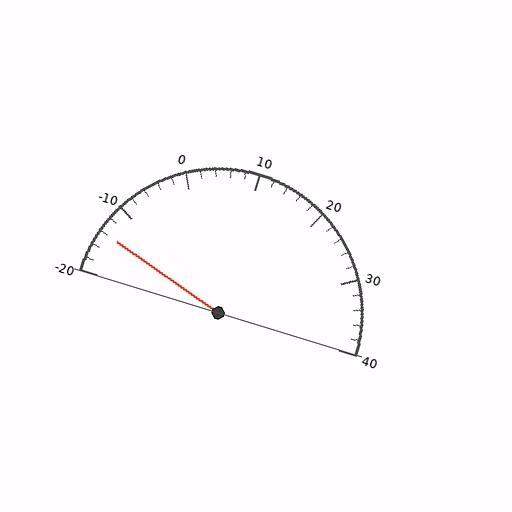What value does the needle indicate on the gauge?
The needle indicates approximately -14.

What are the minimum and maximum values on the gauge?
The gauge ranges from -20 to 40.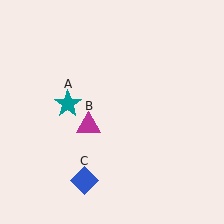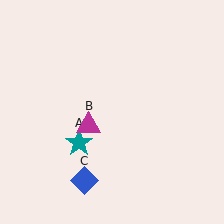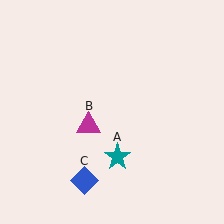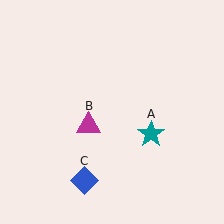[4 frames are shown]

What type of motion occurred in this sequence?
The teal star (object A) rotated counterclockwise around the center of the scene.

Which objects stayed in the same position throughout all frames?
Magenta triangle (object B) and blue diamond (object C) remained stationary.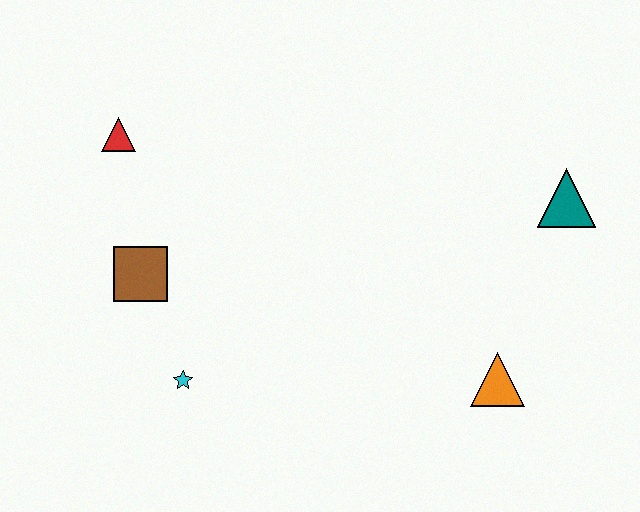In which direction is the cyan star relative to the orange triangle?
The cyan star is to the left of the orange triangle.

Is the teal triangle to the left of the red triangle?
No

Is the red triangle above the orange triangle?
Yes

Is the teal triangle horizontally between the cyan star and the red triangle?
No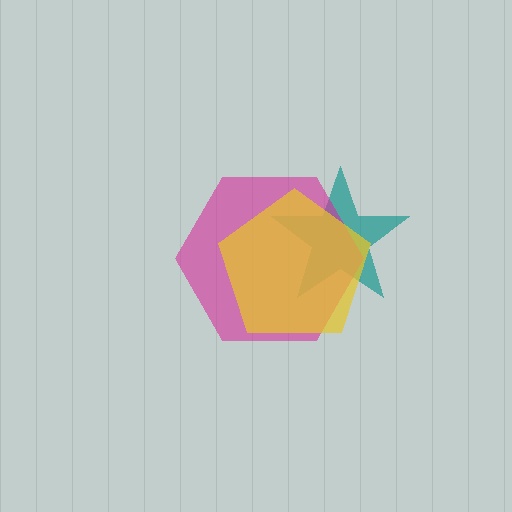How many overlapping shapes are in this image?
There are 3 overlapping shapes in the image.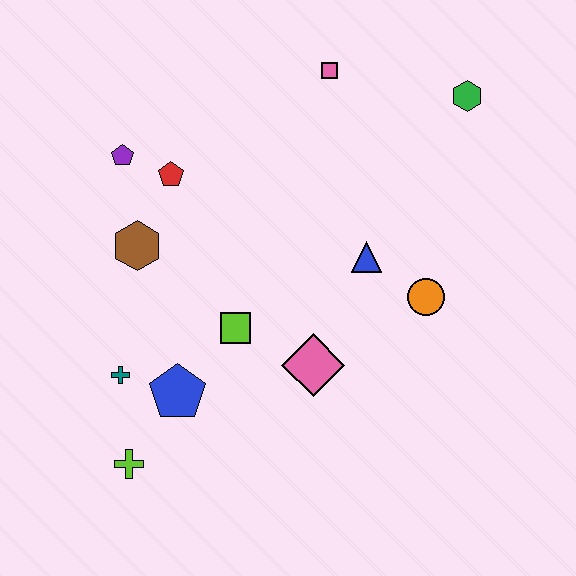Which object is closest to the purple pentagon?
The red pentagon is closest to the purple pentagon.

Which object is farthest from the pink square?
The lime cross is farthest from the pink square.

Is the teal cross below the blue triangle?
Yes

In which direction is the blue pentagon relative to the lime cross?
The blue pentagon is above the lime cross.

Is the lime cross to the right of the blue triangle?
No